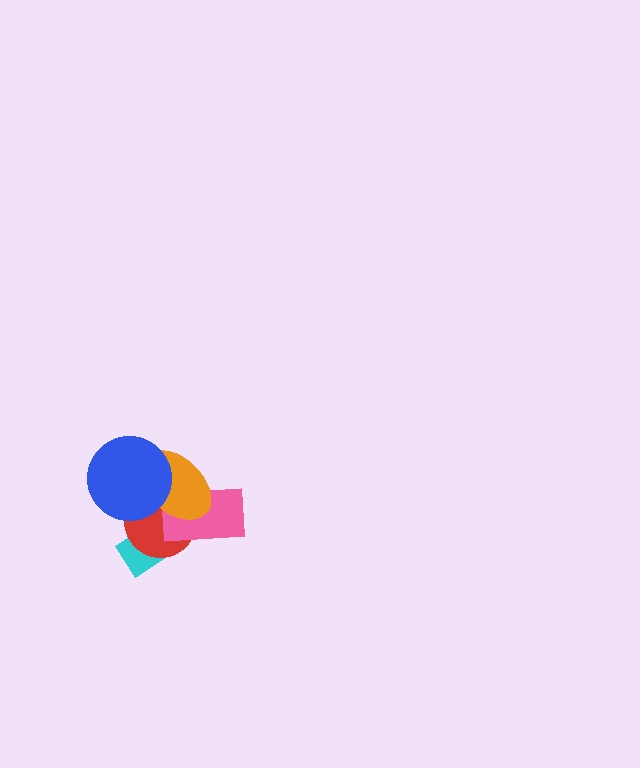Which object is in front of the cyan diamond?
The red circle is in front of the cyan diamond.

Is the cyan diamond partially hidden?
Yes, it is partially covered by another shape.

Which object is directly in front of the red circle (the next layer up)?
The pink rectangle is directly in front of the red circle.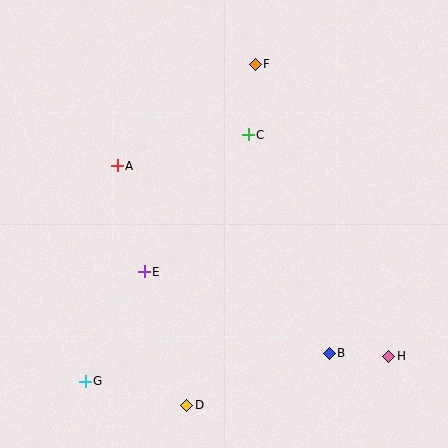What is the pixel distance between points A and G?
The distance between A and G is 218 pixels.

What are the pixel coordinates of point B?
Point B is at (329, 353).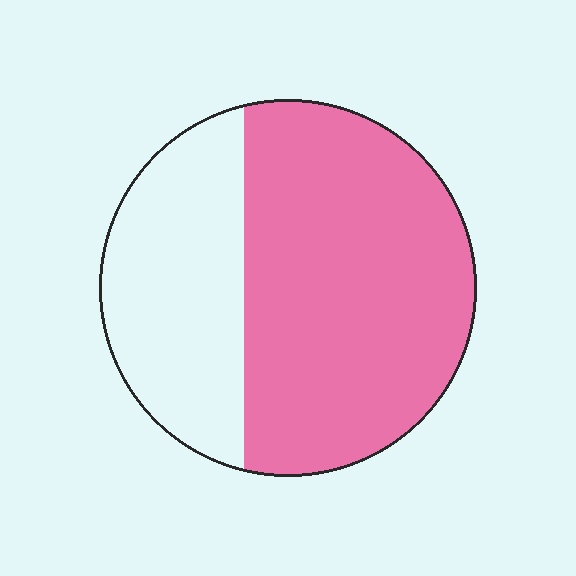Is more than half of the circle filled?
Yes.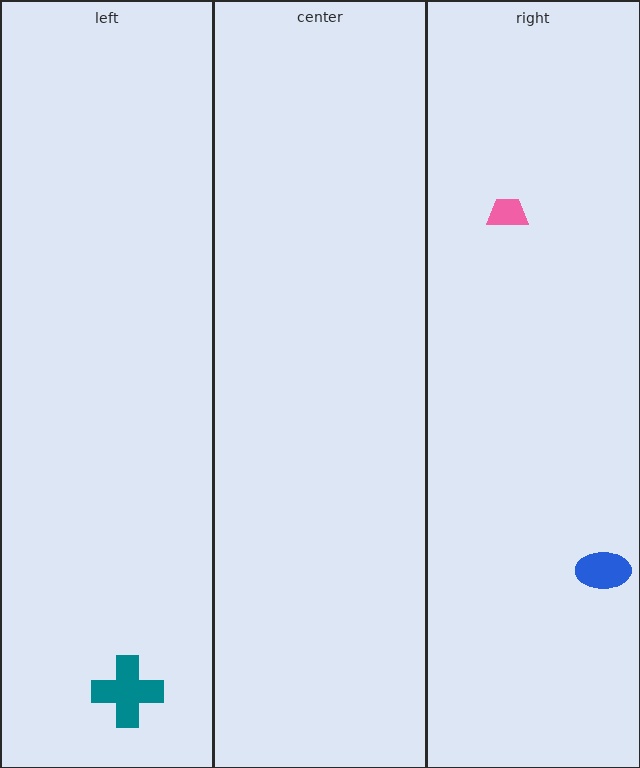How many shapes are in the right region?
2.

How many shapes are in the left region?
1.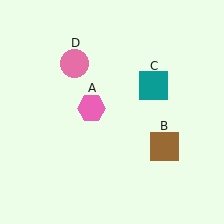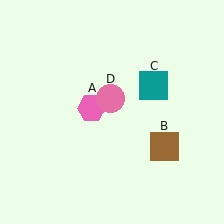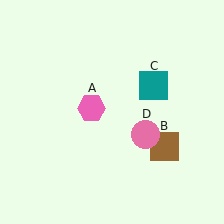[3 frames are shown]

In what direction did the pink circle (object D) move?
The pink circle (object D) moved down and to the right.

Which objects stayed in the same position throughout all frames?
Pink hexagon (object A) and brown square (object B) and teal square (object C) remained stationary.